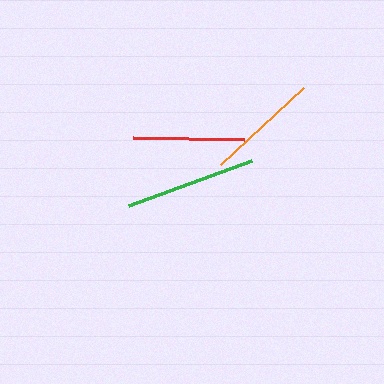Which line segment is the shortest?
The red line is the shortest at approximately 111 pixels.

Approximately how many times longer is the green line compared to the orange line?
The green line is approximately 1.2 times the length of the orange line.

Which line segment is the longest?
The green line is the longest at approximately 131 pixels.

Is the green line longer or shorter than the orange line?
The green line is longer than the orange line.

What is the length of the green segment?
The green segment is approximately 131 pixels long.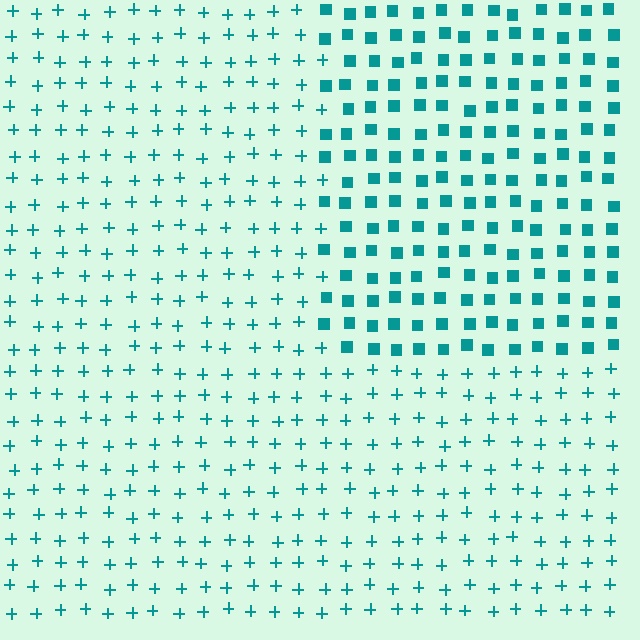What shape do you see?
I see a rectangle.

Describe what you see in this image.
The image is filled with small teal elements arranged in a uniform grid. A rectangle-shaped region contains squares, while the surrounding area contains plus signs. The boundary is defined purely by the change in element shape.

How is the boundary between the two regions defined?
The boundary is defined by a change in element shape: squares inside vs. plus signs outside. All elements share the same color and spacing.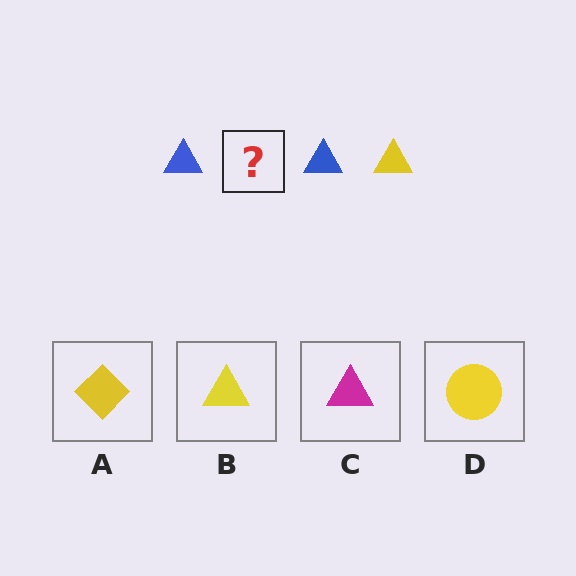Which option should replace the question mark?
Option B.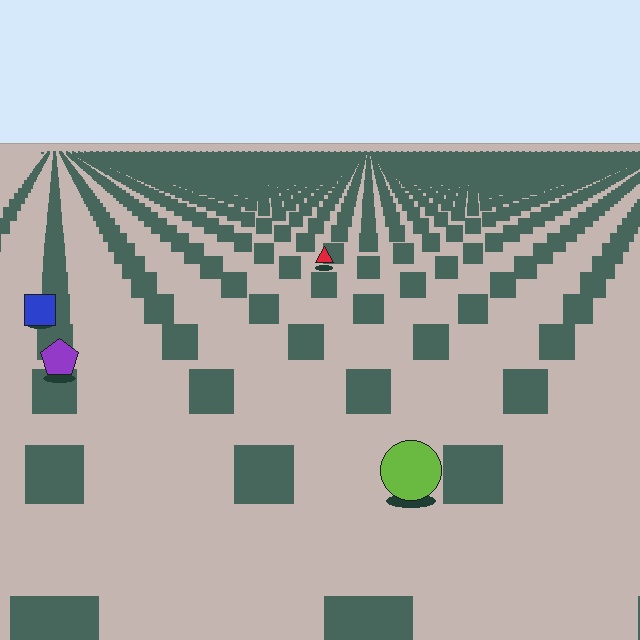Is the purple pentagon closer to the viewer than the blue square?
Yes. The purple pentagon is closer — you can tell from the texture gradient: the ground texture is coarser near it.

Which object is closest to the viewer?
The lime circle is closest. The texture marks near it are larger and more spread out.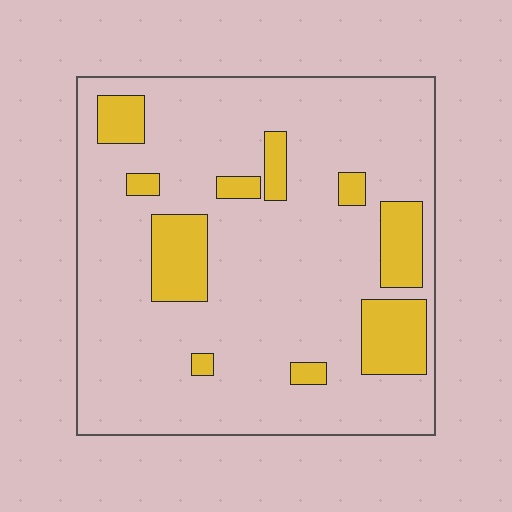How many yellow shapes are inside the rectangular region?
10.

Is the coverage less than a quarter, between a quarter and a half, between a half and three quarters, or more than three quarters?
Less than a quarter.